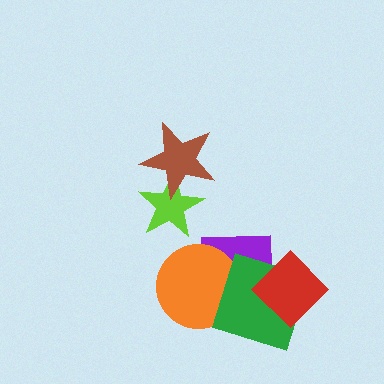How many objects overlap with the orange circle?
2 objects overlap with the orange circle.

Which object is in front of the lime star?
The brown star is in front of the lime star.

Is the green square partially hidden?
Yes, it is partially covered by another shape.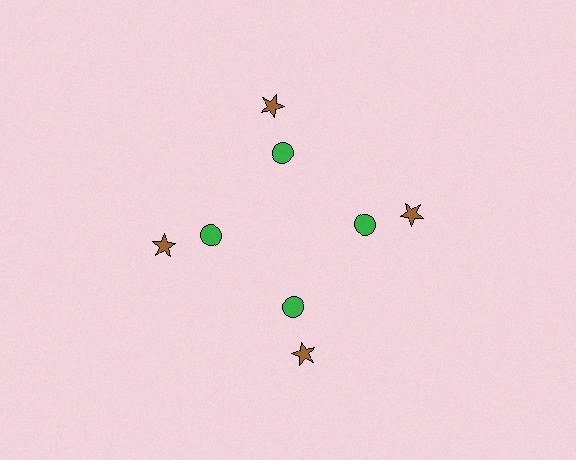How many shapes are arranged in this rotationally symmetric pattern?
There are 8 shapes, arranged in 4 groups of 2.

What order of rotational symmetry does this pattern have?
This pattern has 4-fold rotational symmetry.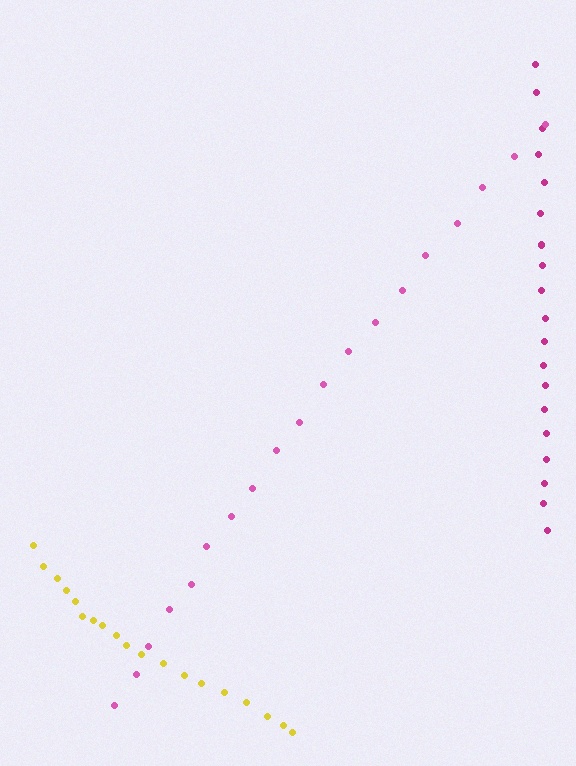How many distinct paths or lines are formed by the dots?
There are 3 distinct paths.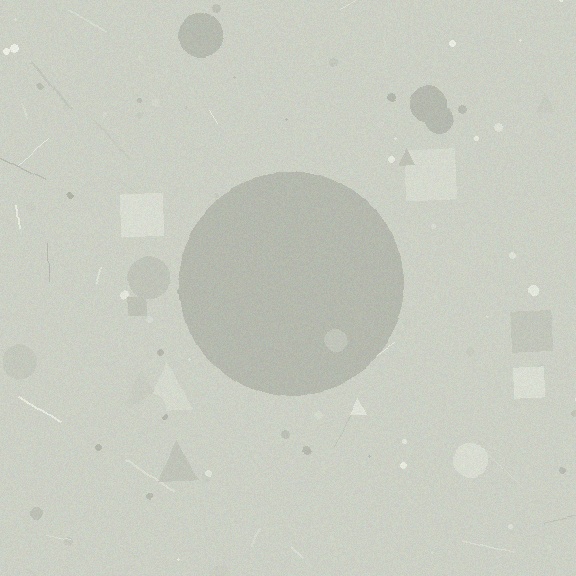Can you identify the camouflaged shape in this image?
The camouflaged shape is a circle.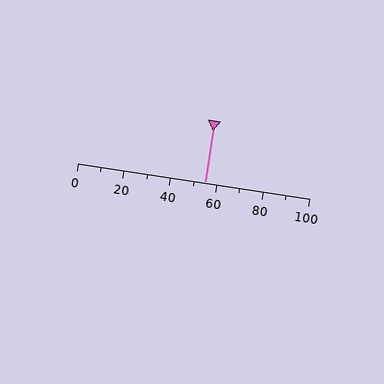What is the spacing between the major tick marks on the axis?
The major ticks are spaced 20 apart.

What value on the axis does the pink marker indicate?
The marker indicates approximately 55.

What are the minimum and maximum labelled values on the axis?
The axis runs from 0 to 100.